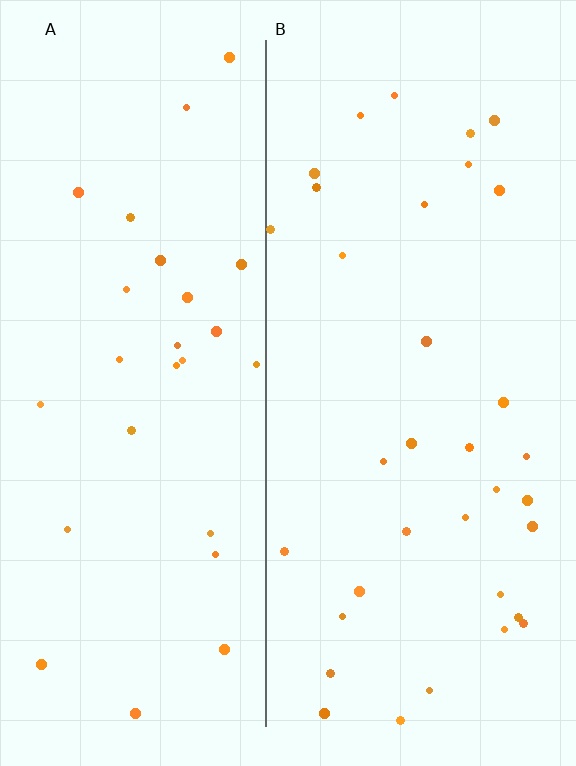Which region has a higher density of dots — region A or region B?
B (the right).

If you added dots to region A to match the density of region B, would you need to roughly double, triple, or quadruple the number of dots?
Approximately double.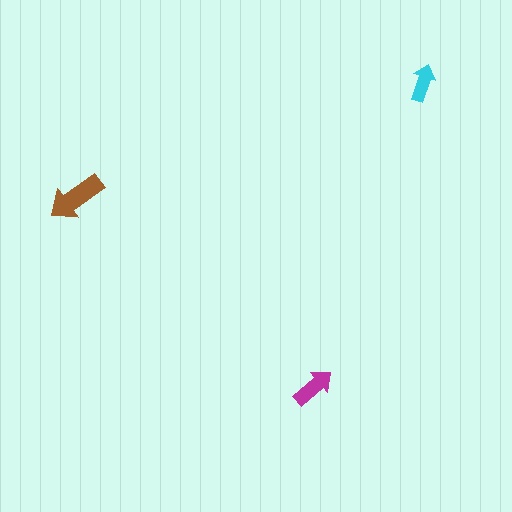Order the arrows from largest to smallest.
the brown one, the magenta one, the cyan one.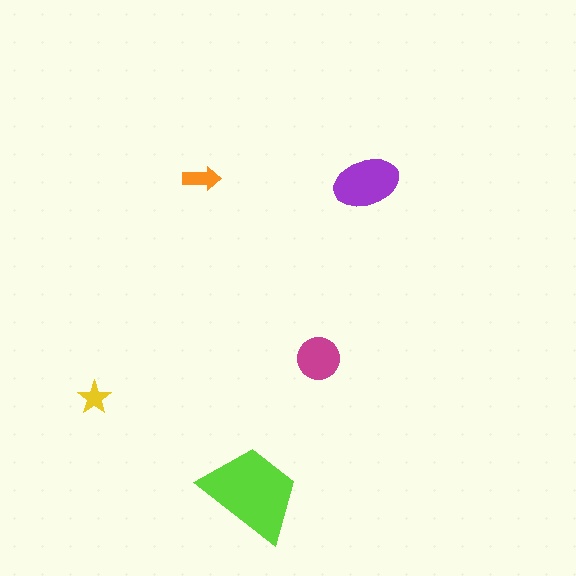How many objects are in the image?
There are 5 objects in the image.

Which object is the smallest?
The yellow star.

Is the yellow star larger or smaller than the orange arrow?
Smaller.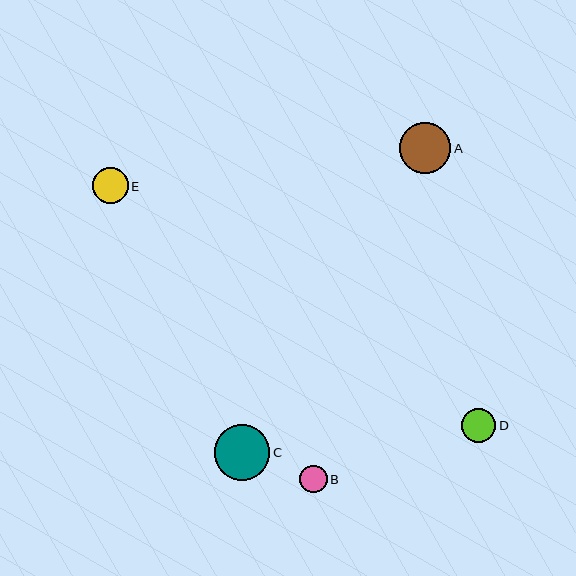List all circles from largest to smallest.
From largest to smallest: C, A, E, D, B.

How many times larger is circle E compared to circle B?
Circle E is approximately 1.3 times the size of circle B.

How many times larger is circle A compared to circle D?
Circle A is approximately 1.5 times the size of circle D.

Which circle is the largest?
Circle C is the largest with a size of approximately 56 pixels.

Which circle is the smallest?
Circle B is the smallest with a size of approximately 28 pixels.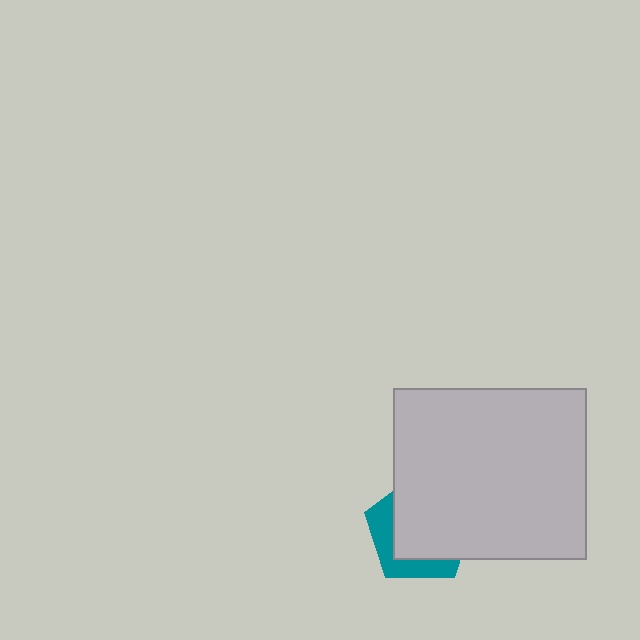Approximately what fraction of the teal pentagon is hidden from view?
Roughly 67% of the teal pentagon is hidden behind the light gray rectangle.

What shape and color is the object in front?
The object in front is a light gray rectangle.